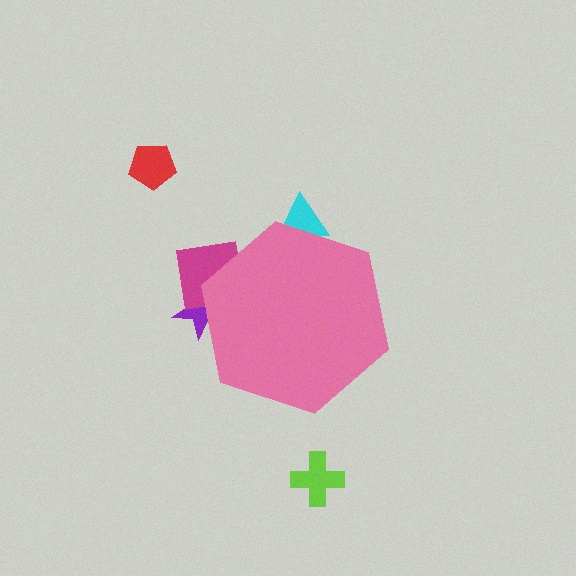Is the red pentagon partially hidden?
No, the red pentagon is fully visible.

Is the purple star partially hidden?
Yes, the purple star is partially hidden behind the pink hexagon.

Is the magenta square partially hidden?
Yes, the magenta square is partially hidden behind the pink hexagon.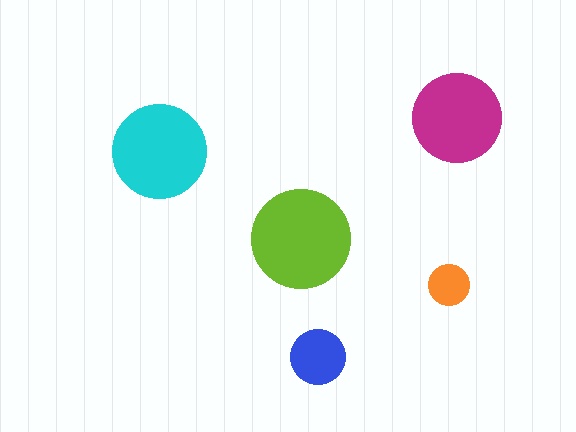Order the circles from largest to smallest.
the lime one, the cyan one, the magenta one, the blue one, the orange one.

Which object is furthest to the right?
The magenta circle is rightmost.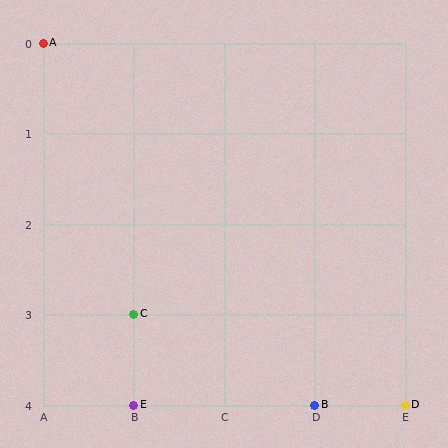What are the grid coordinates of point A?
Point A is at grid coordinates (A, 0).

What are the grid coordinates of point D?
Point D is at grid coordinates (E, 4).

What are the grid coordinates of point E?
Point E is at grid coordinates (B, 4).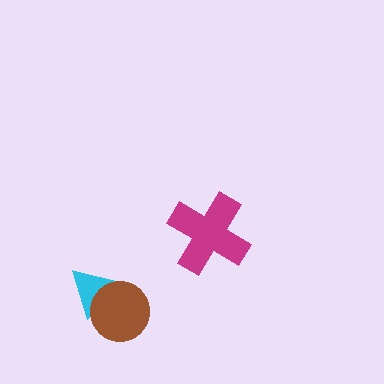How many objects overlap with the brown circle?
1 object overlaps with the brown circle.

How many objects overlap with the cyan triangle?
1 object overlaps with the cyan triangle.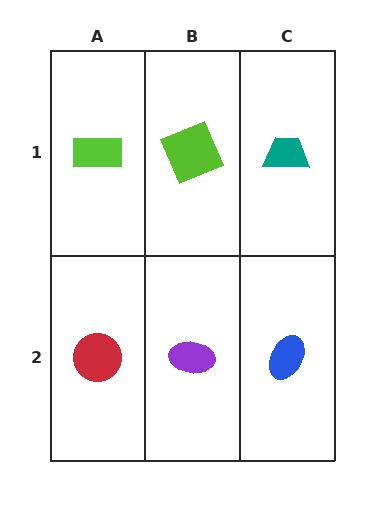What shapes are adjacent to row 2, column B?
A lime square (row 1, column B), a red circle (row 2, column A), a blue ellipse (row 2, column C).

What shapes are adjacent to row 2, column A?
A lime rectangle (row 1, column A), a purple ellipse (row 2, column B).